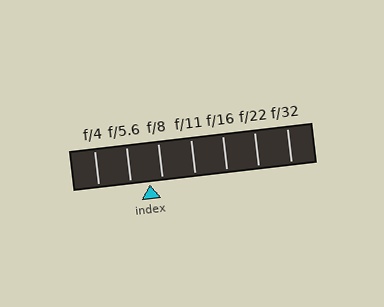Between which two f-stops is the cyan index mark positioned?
The index mark is between f/5.6 and f/8.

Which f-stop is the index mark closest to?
The index mark is closest to f/8.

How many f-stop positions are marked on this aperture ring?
There are 7 f-stop positions marked.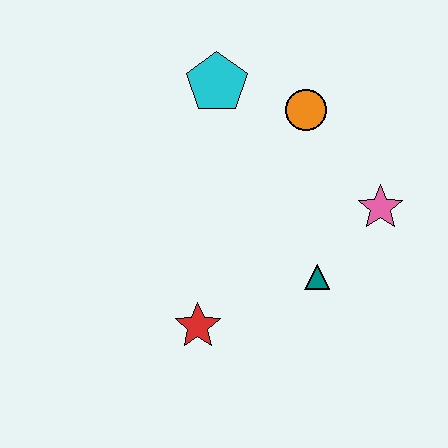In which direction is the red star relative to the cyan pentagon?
The red star is below the cyan pentagon.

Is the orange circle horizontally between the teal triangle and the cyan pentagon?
Yes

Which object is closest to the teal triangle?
The pink star is closest to the teal triangle.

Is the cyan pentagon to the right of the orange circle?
No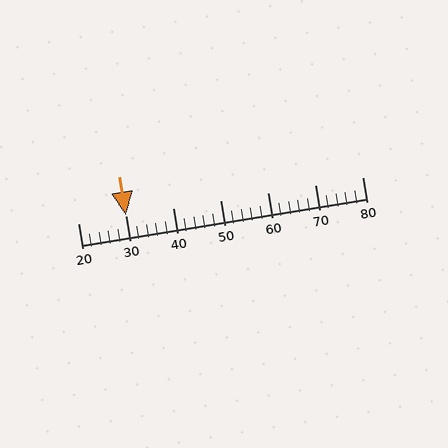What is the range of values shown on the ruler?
The ruler shows values from 20 to 80.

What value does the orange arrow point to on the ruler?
The orange arrow points to approximately 30.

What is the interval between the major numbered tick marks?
The major tick marks are spaced 10 units apart.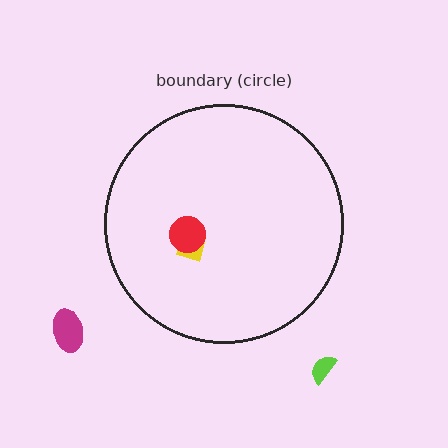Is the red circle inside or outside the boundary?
Inside.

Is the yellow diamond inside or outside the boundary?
Inside.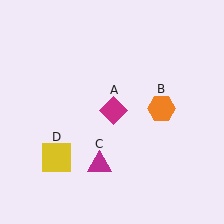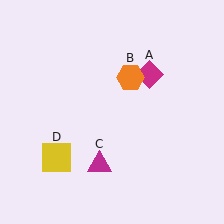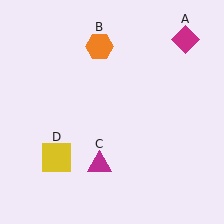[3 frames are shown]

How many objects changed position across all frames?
2 objects changed position: magenta diamond (object A), orange hexagon (object B).